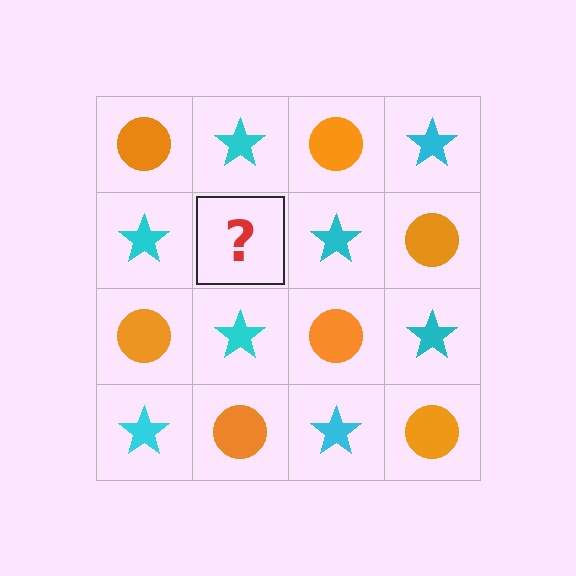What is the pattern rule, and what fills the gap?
The rule is that it alternates orange circle and cyan star in a checkerboard pattern. The gap should be filled with an orange circle.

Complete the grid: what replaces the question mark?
The question mark should be replaced with an orange circle.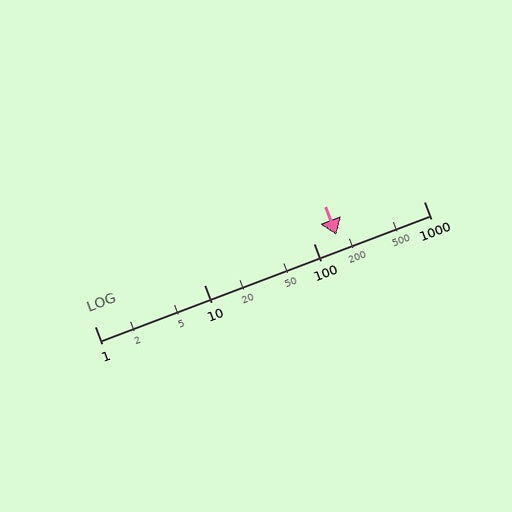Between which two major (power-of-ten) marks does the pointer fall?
The pointer is between 100 and 1000.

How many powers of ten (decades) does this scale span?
The scale spans 3 decades, from 1 to 1000.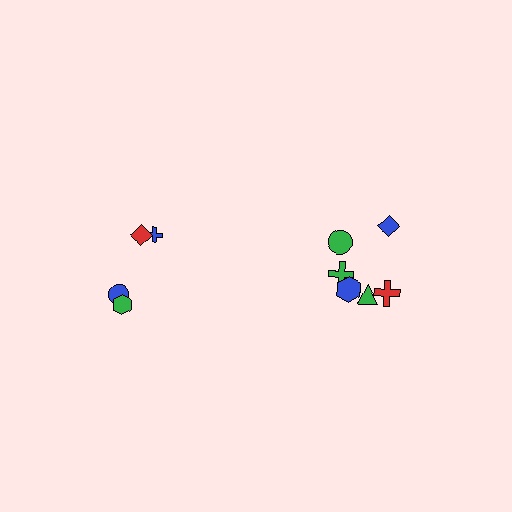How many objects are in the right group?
There are 6 objects.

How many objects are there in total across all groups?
There are 10 objects.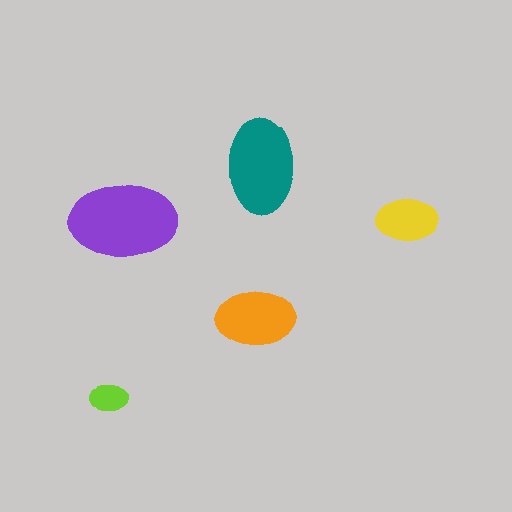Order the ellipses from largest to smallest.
the purple one, the teal one, the orange one, the yellow one, the lime one.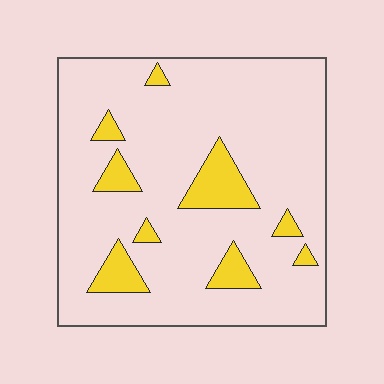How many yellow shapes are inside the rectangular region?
9.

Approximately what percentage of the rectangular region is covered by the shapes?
Approximately 15%.